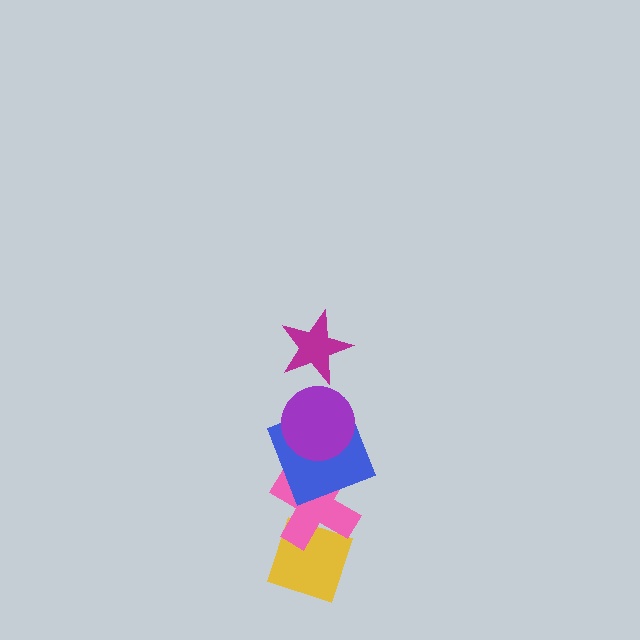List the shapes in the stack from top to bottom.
From top to bottom: the magenta star, the purple circle, the blue square, the pink cross, the yellow diamond.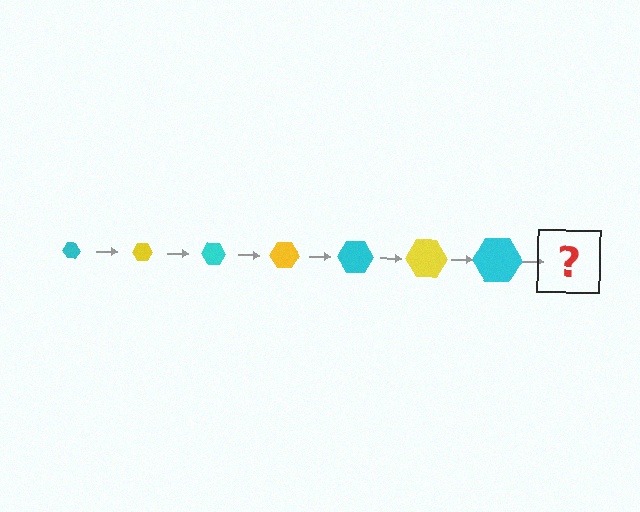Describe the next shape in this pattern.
It should be a yellow hexagon, larger than the previous one.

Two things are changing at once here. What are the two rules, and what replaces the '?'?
The two rules are that the hexagon grows larger each step and the color cycles through cyan and yellow. The '?' should be a yellow hexagon, larger than the previous one.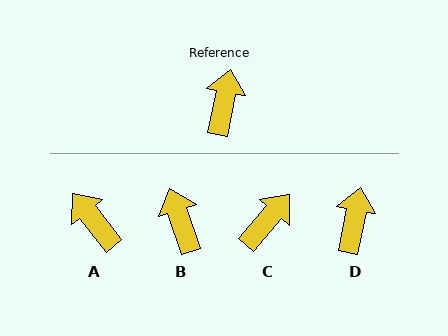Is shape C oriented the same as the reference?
No, it is off by about 30 degrees.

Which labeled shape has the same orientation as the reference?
D.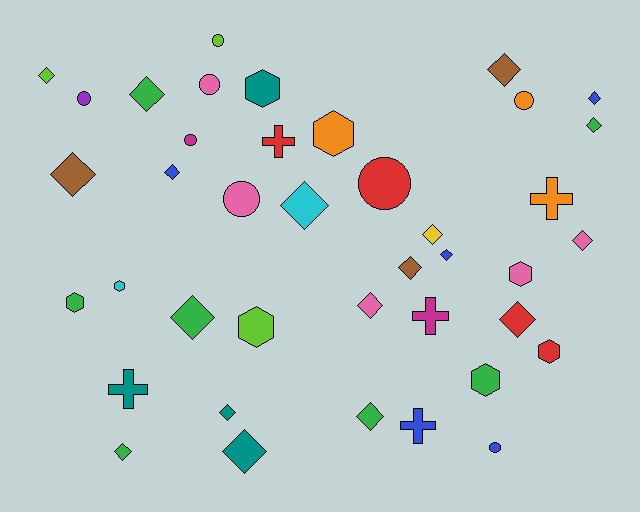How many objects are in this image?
There are 40 objects.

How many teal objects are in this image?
There are 4 teal objects.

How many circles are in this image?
There are 8 circles.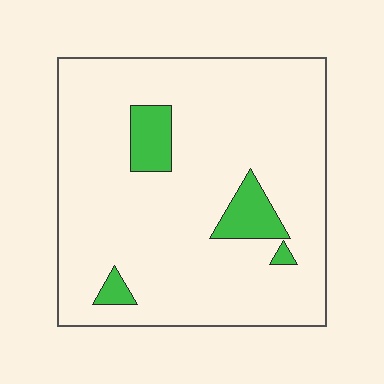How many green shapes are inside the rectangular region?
4.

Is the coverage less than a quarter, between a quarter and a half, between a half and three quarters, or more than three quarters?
Less than a quarter.